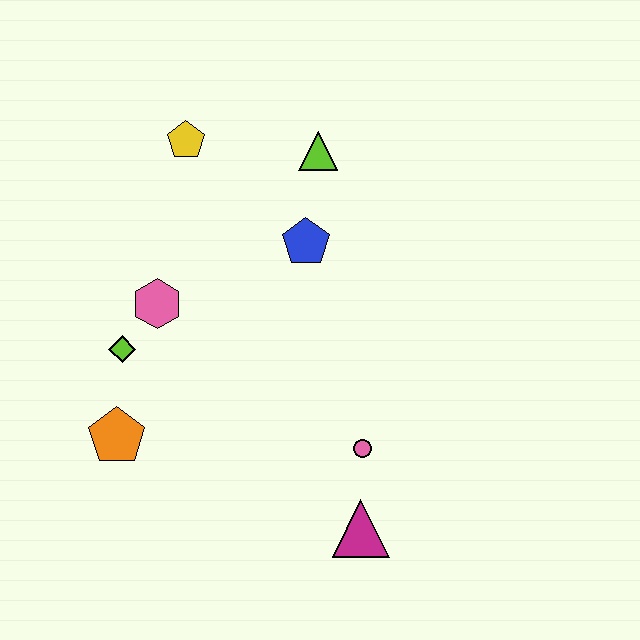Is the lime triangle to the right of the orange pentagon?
Yes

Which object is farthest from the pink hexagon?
The magenta triangle is farthest from the pink hexagon.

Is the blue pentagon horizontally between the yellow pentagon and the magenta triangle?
Yes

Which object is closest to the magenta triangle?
The pink circle is closest to the magenta triangle.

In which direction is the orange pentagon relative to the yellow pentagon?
The orange pentagon is below the yellow pentagon.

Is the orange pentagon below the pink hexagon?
Yes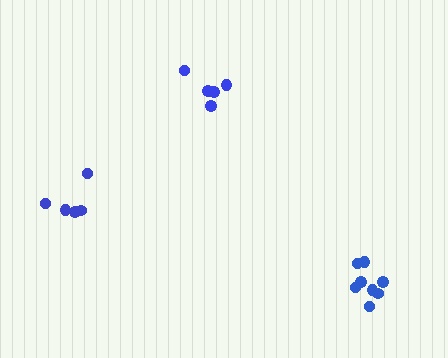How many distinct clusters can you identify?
There are 3 distinct clusters.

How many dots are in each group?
Group 1: 5 dots, Group 2: 8 dots, Group 3: 5 dots (18 total).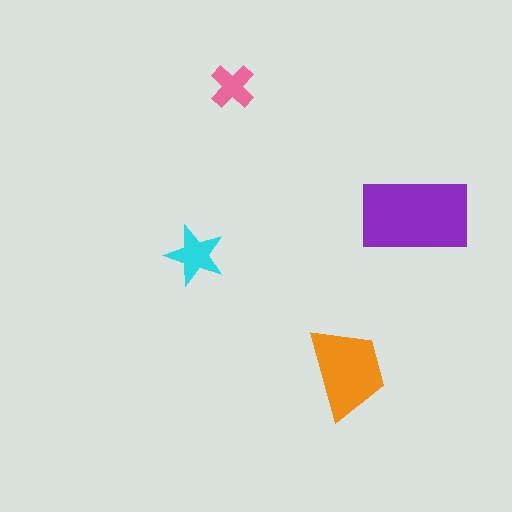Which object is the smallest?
The pink cross.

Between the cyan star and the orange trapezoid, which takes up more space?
The orange trapezoid.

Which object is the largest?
The purple rectangle.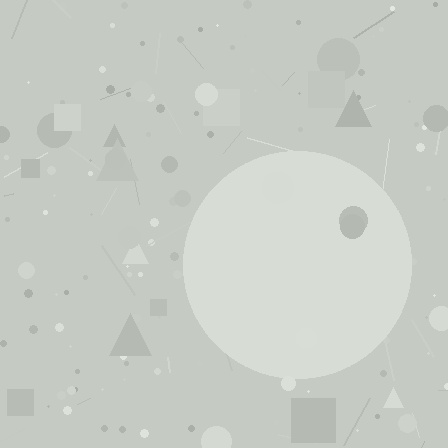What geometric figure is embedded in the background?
A circle is embedded in the background.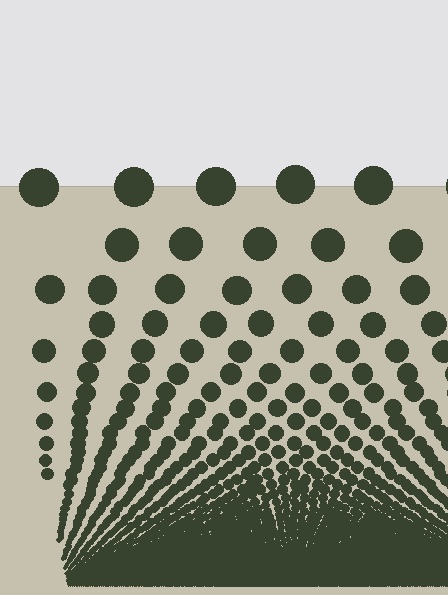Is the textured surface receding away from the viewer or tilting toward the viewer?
The surface appears to tilt toward the viewer. Texture elements get larger and sparser toward the top.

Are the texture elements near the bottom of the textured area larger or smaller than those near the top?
Smaller. The gradient is inverted — elements near the bottom are smaller and denser.